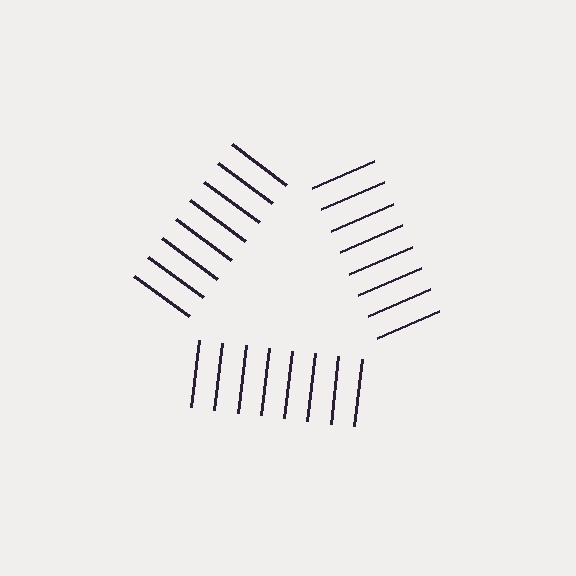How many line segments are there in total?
24 — 8 along each of the 3 edges.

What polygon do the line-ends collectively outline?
An illusory triangle — the line segments terminate on its edges but no continuous stroke is drawn.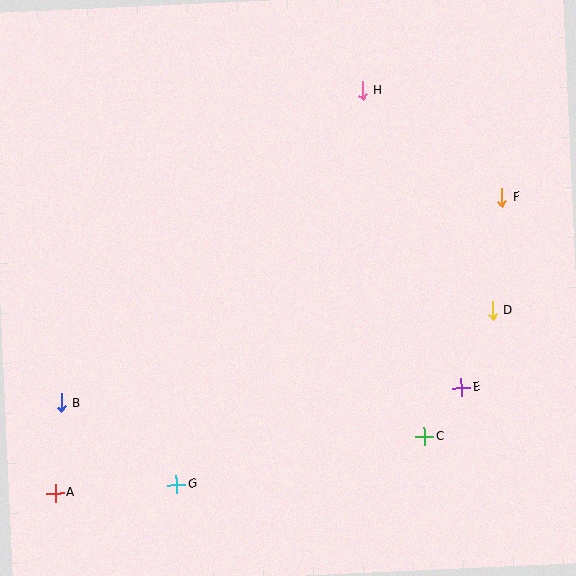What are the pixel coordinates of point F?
Point F is at (502, 198).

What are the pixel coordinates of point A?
Point A is at (55, 493).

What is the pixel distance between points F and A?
The distance between F and A is 535 pixels.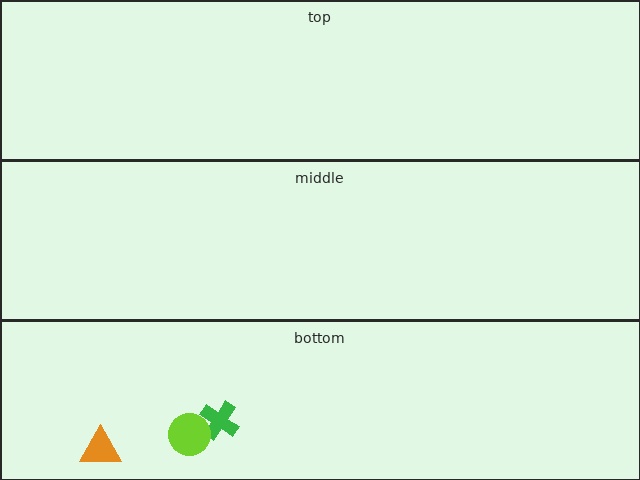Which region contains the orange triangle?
The bottom region.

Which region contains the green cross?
The bottom region.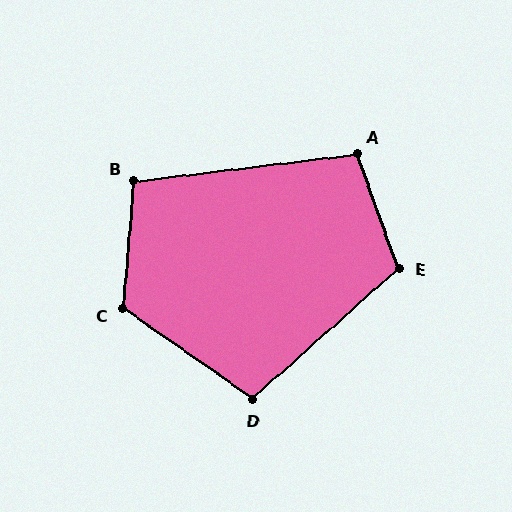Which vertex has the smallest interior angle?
B, at approximately 102 degrees.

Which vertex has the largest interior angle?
C, at approximately 120 degrees.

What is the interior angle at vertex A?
Approximately 103 degrees (obtuse).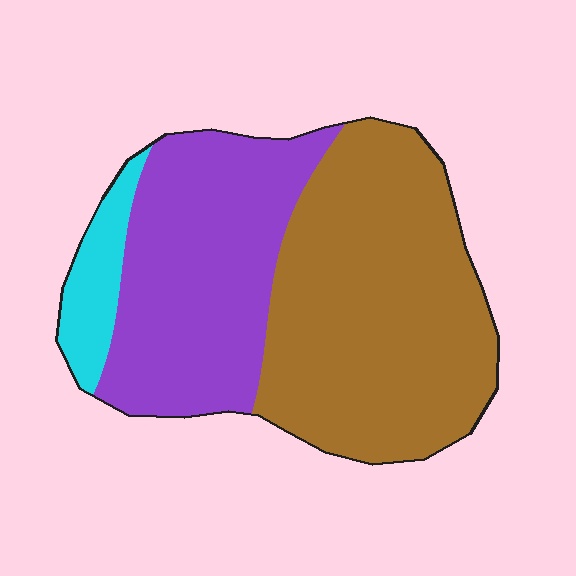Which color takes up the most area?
Brown, at roughly 55%.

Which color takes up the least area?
Cyan, at roughly 10%.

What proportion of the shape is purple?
Purple covers roughly 40% of the shape.